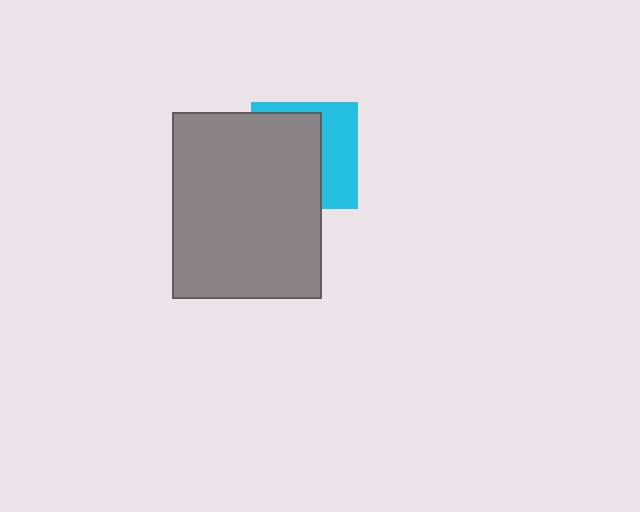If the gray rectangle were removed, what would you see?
You would see the complete cyan square.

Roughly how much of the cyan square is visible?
A small part of it is visible (roughly 40%).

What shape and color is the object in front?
The object in front is a gray rectangle.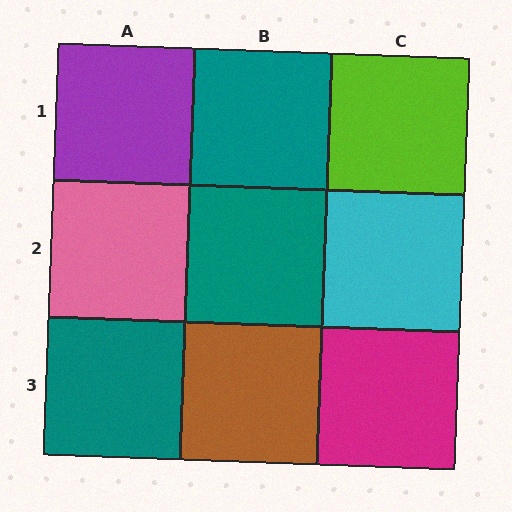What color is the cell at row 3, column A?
Teal.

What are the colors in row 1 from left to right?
Purple, teal, lime.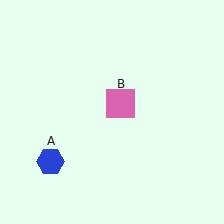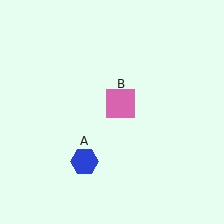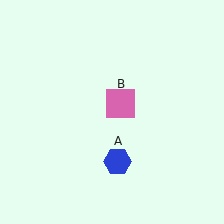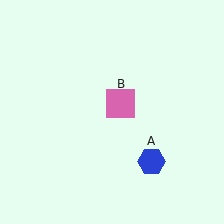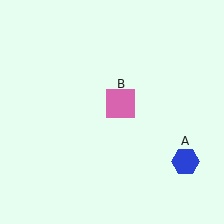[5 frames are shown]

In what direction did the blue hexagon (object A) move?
The blue hexagon (object A) moved right.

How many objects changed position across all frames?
1 object changed position: blue hexagon (object A).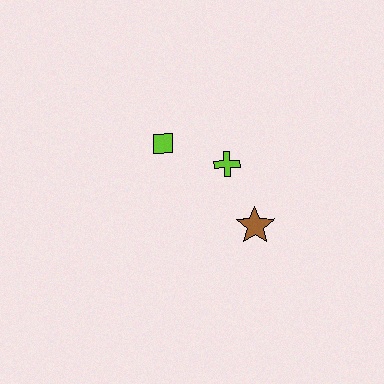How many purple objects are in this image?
There are no purple objects.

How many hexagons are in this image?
There are no hexagons.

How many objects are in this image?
There are 3 objects.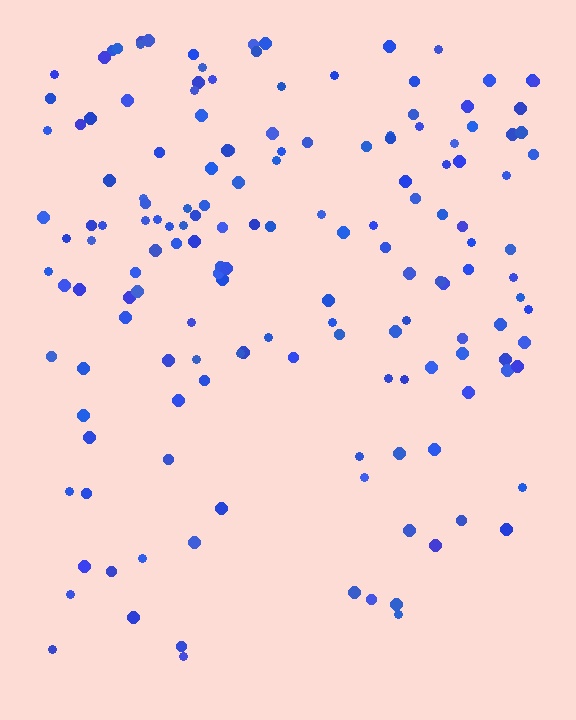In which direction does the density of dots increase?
From bottom to top, with the top side densest.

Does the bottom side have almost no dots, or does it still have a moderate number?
Still a moderate number, just noticeably fewer than the top.